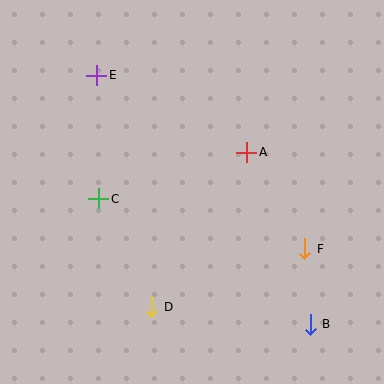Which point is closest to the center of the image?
Point A at (247, 152) is closest to the center.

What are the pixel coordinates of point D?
Point D is at (152, 307).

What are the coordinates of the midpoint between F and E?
The midpoint between F and E is at (201, 162).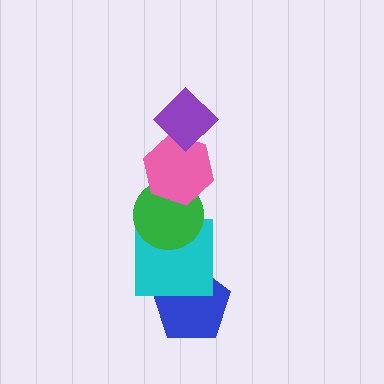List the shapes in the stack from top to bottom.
From top to bottom: the purple diamond, the pink hexagon, the green circle, the cyan square, the blue pentagon.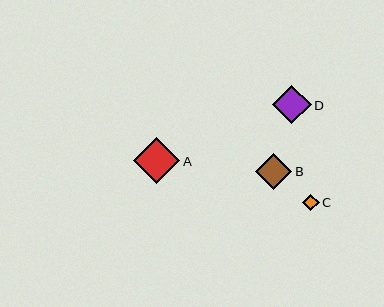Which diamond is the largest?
Diamond A is the largest with a size of approximately 46 pixels.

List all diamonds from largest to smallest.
From largest to smallest: A, D, B, C.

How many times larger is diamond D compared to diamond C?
Diamond D is approximately 2.3 times the size of diamond C.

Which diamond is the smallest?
Diamond C is the smallest with a size of approximately 16 pixels.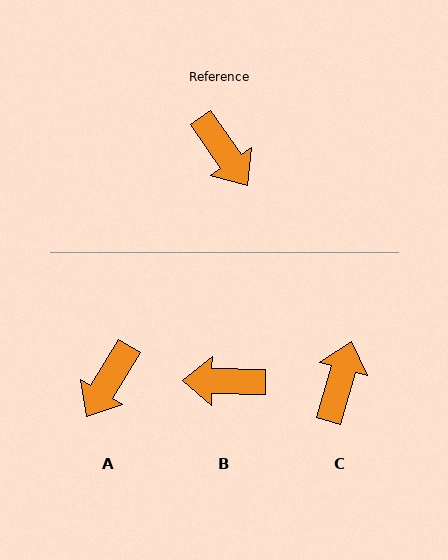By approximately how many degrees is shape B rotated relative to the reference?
Approximately 126 degrees clockwise.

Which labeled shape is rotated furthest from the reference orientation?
C, about 129 degrees away.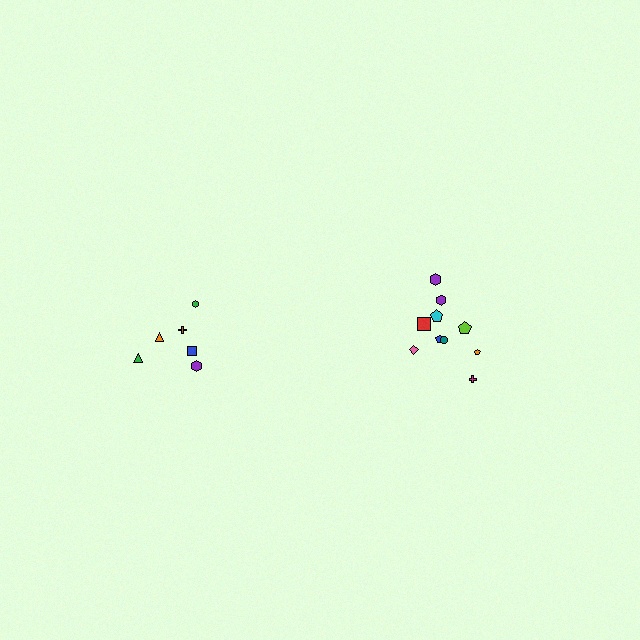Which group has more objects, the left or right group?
The right group.